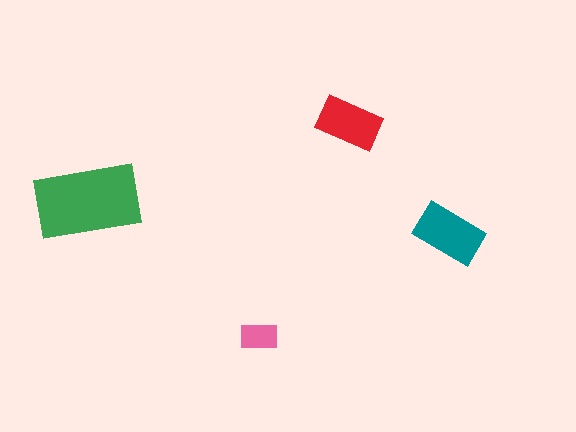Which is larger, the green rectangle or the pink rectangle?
The green one.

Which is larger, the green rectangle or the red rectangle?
The green one.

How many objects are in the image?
There are 4 objects in the image.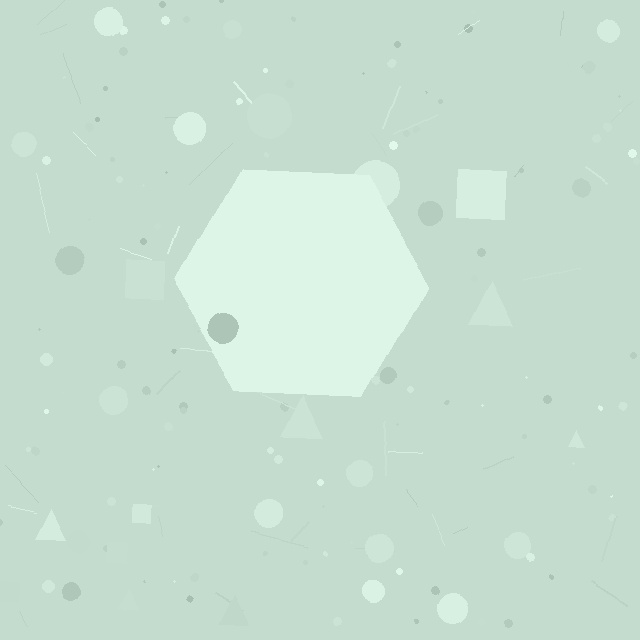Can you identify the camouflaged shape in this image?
The camouflaged shape is a hexagon.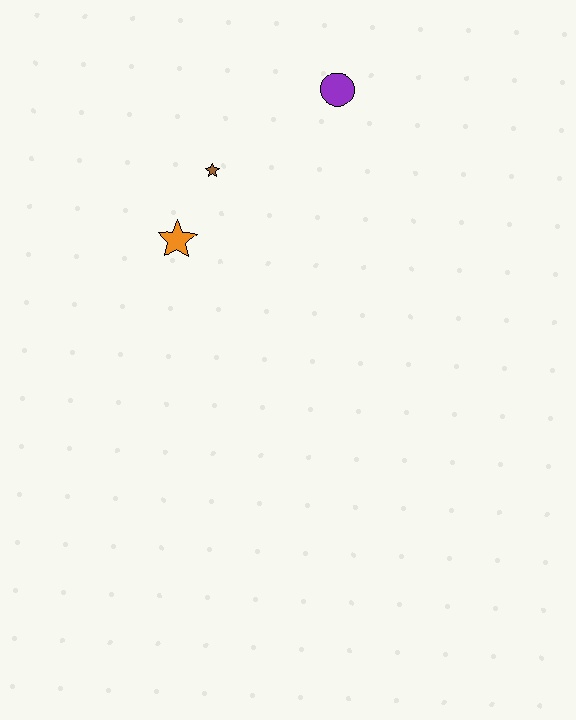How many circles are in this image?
There is 1 circle.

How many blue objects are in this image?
There are no blue objects.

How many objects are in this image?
There are 3 objects.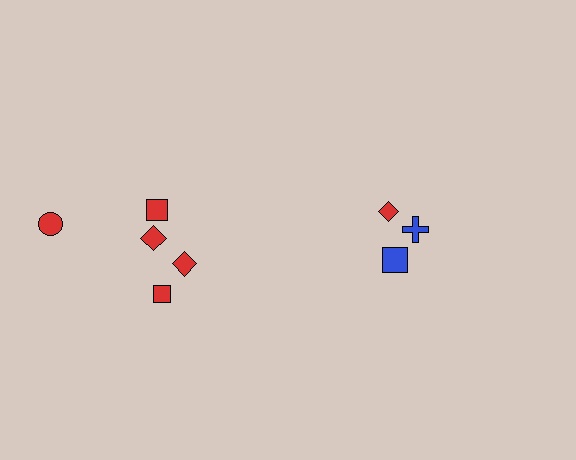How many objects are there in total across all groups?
There are 8 objects.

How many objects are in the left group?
There are 5 objects.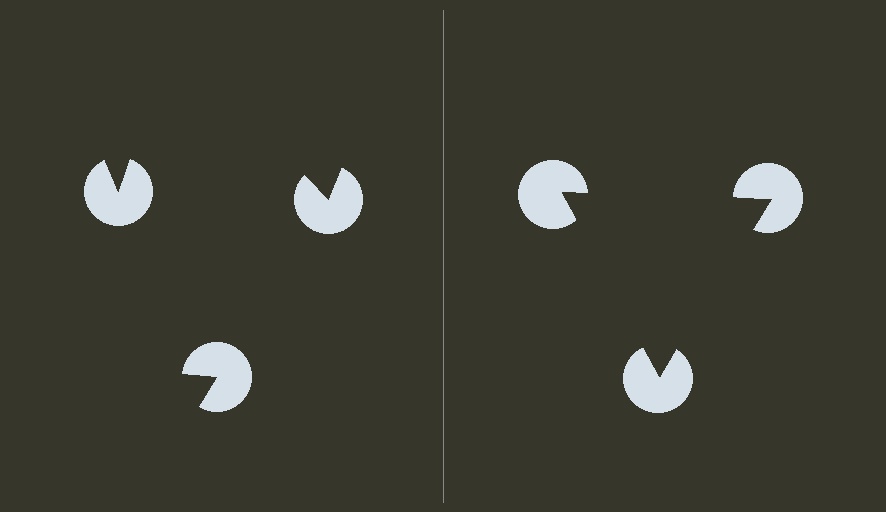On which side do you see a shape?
An illusory triangle appears on the right side. On the left side the wedge cuts are rotated, so no coherent shape forms.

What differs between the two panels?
The pac-man discs are positioned identically on both sides; only the wedge orientations differ. On the right they align to a triangle; on the left they are misaligned.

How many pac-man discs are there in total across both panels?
6 — 3 on each side.